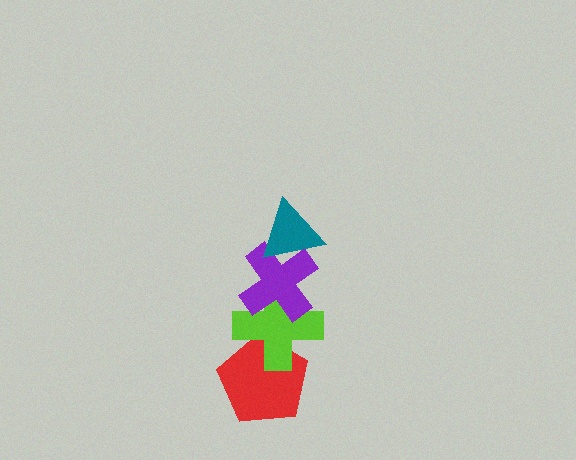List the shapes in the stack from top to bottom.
From top to bottom: the teal triangle, the purple cross, the lime cross, the red pentagon.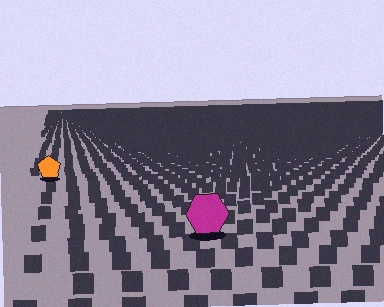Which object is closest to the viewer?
The magenta hexagon is closest. The texture marks near it are larger and more spread out.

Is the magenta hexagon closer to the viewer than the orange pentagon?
Yes. The magenta hexagon is closer — you can tell from the texture gradient: the ground texture is coarser near it.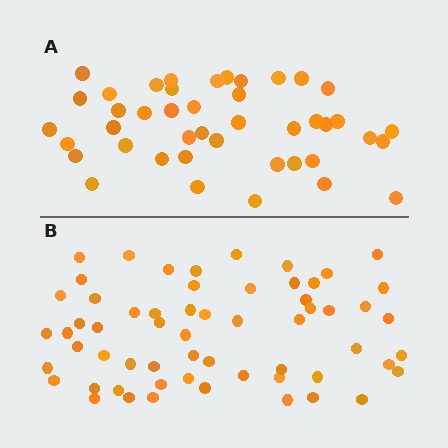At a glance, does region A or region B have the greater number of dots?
Region B (the bottom region) has more dots.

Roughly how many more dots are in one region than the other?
Region B has approximately 15 more dots than region A.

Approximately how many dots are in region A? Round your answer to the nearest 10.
About 40 dots. (The exact count is 43, which rounds to 40.)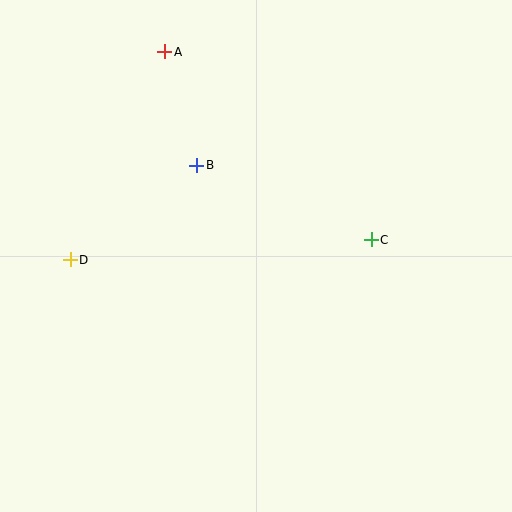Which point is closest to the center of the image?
Point B at (197, 165) is closest to the center.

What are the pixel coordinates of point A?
Point A is at (165, 52).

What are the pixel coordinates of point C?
Point C is at (371, 240).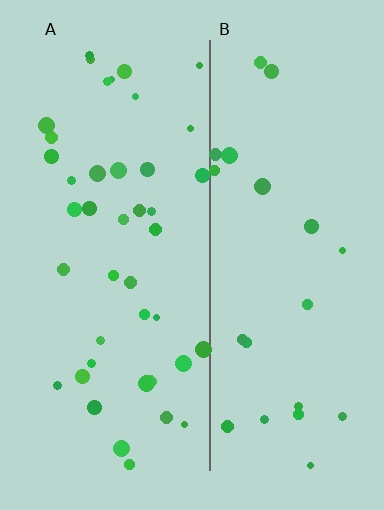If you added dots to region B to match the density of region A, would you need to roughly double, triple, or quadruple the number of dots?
Approximately double.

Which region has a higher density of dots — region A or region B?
A (the left).